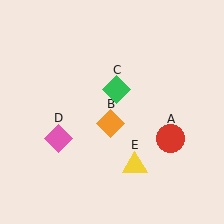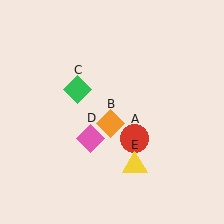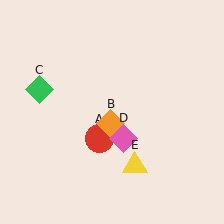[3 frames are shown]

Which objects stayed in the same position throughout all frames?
Orange diamond (object B) and yellow triangle (object E) remained stationary.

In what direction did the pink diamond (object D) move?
The pink diamond (object D) moved right.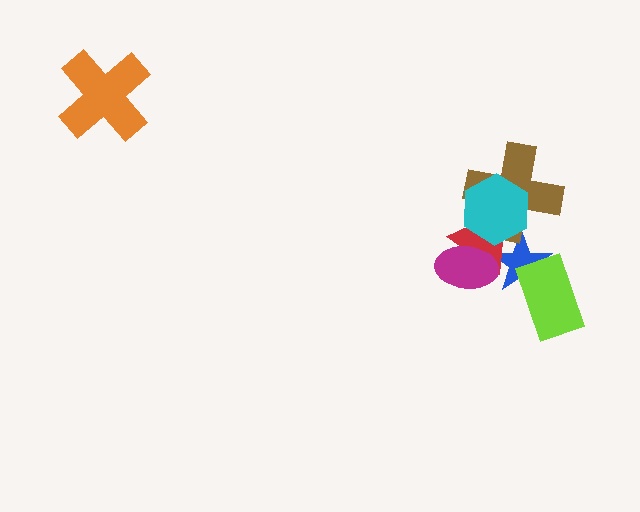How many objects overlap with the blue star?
5 objects overlap with the blue star.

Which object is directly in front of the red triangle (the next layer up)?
The magenta ellipse is directly in front of the red triangle.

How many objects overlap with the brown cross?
3 objects overlap with the brown cross.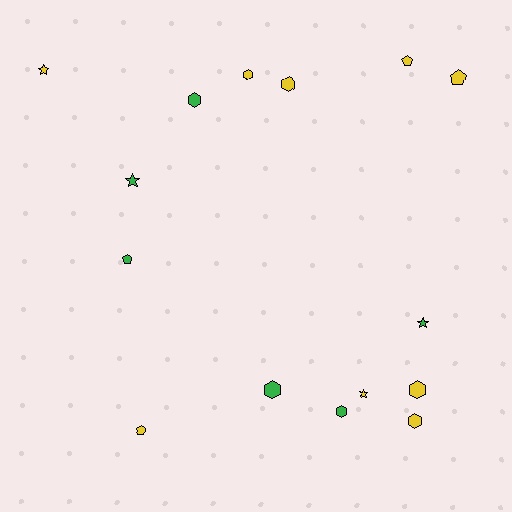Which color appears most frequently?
Yellow, with 9 objects.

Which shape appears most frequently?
Hexagon, with 7 objects.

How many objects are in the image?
There are 15 objects.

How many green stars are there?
There are 2 green stars.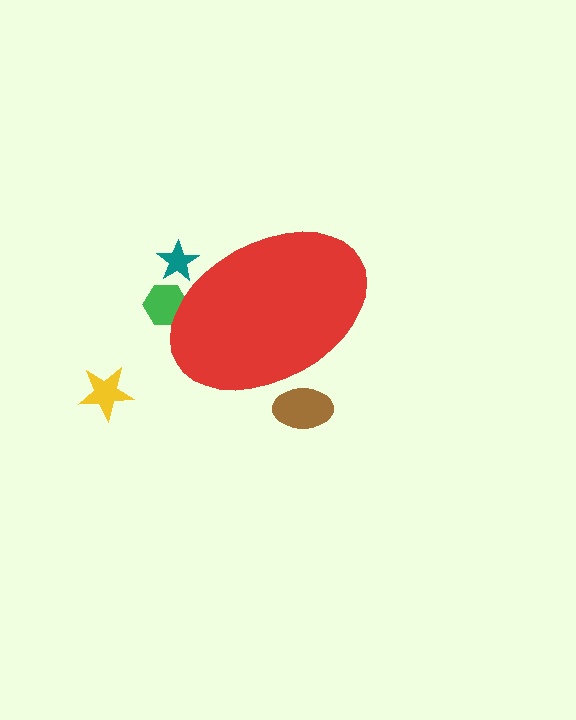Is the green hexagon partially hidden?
Yes, the green hexagon is partially hidden behind the red ellipse.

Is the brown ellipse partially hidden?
Yes, the brown ellipse is partially hidden behind the red ellipse.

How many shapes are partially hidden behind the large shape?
3 shapes are partially hidden.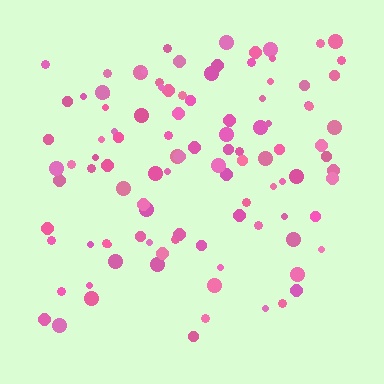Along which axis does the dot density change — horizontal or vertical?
Vertical.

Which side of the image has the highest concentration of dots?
The top.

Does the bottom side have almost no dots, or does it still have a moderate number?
Still a moderate number, just noticeably fewer than the top.